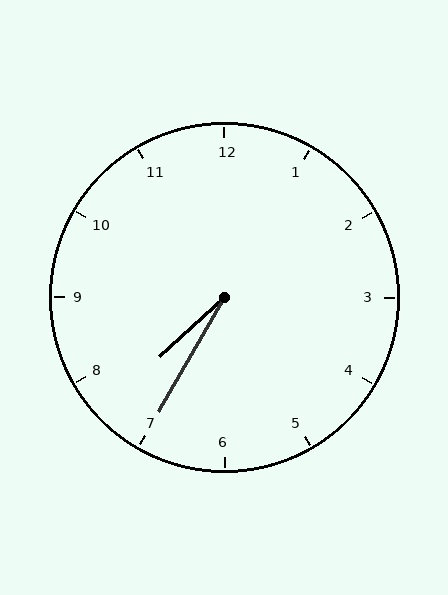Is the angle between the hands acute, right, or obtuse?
It is acute.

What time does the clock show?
7:35.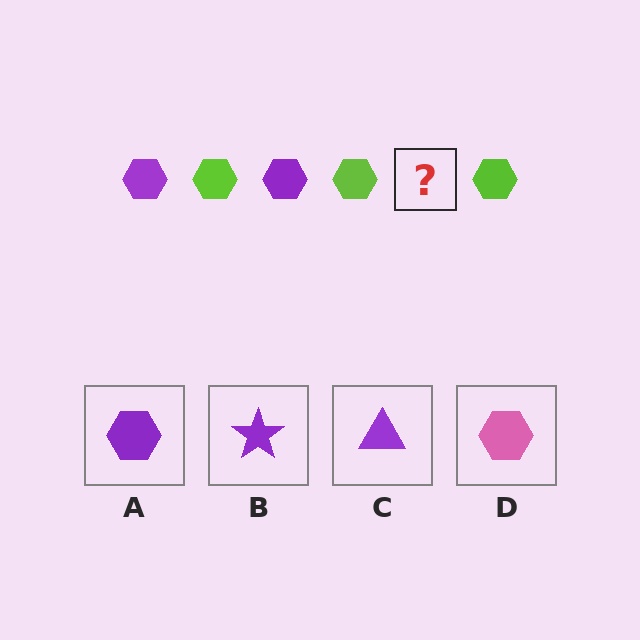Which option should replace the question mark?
Option A.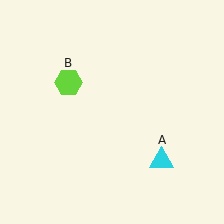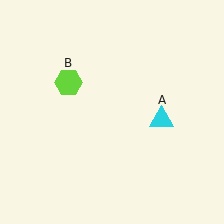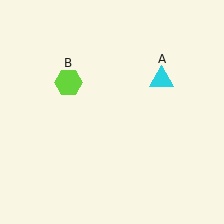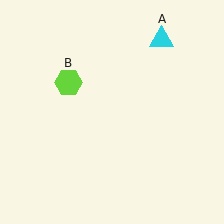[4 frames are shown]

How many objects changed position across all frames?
1 object changed position: cyan triangle (object A).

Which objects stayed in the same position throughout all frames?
Lime hexagon (object B) remained stationary.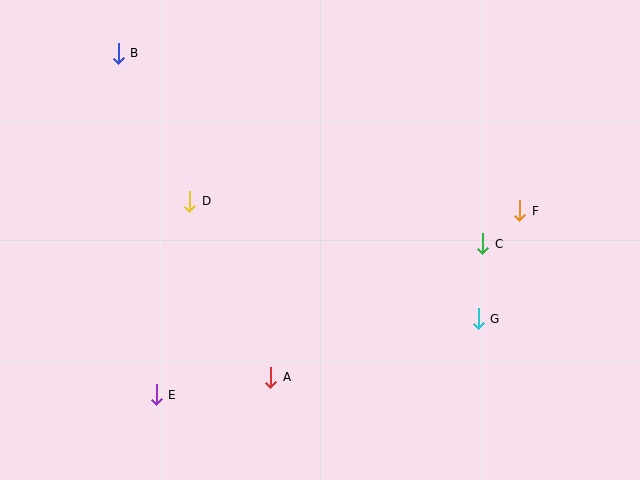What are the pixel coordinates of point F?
Point F is at (520, 211).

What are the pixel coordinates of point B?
Point B is at (118, 53).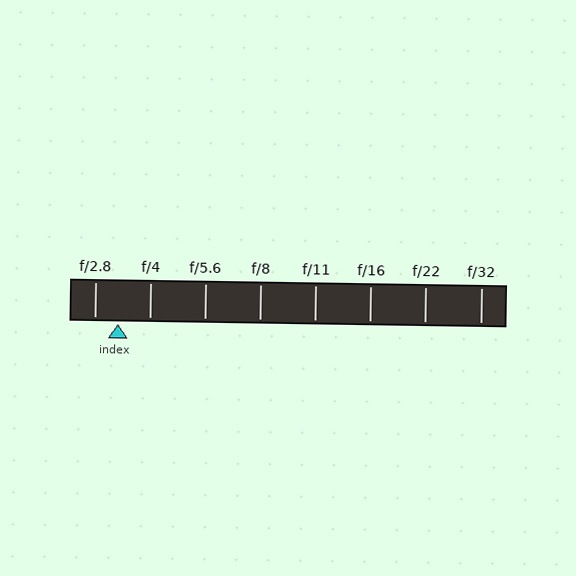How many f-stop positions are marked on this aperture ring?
There are 8 f-stop positions marked.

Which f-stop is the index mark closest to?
The index mark is closest to f/2.8.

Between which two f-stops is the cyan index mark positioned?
The index mark is between f/2.8 and f/4.